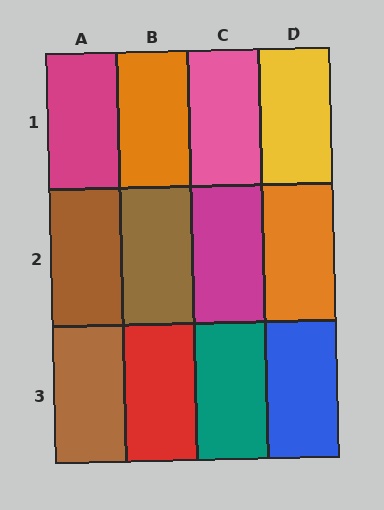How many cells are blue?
1 cell is blue.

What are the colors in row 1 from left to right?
Magenta, orange, pink, yellow.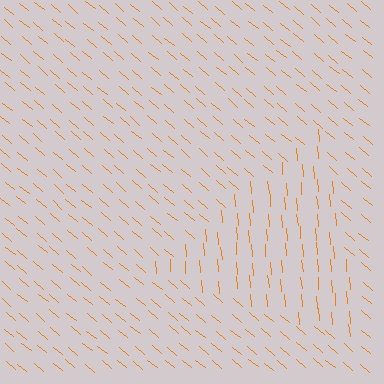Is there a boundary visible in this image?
Yes, there is a texture boundary formed by a change in line orientation.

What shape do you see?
I see a triangle.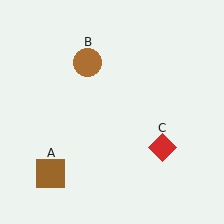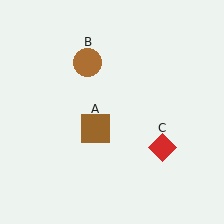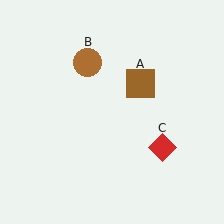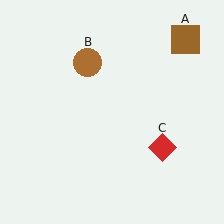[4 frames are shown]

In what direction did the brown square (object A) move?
The brown square (object A) moved up and to the right.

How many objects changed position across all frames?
1 object changed position: brown square (object A).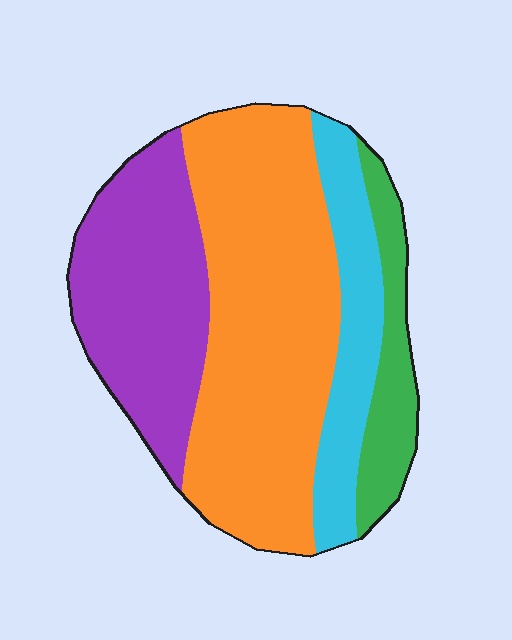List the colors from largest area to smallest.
From largest to smallest: orange, purple, cyan, green.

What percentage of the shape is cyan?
Cyan covers 15% of the shape.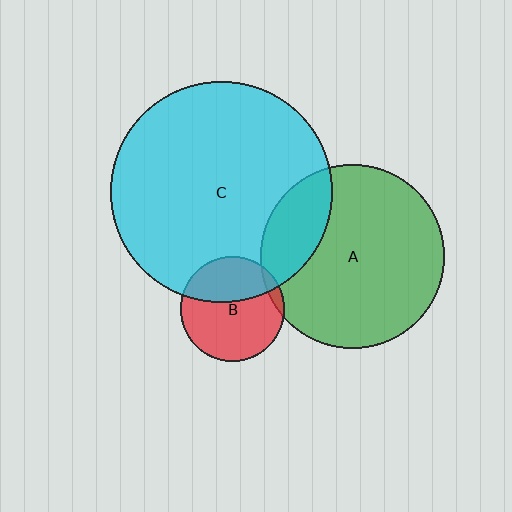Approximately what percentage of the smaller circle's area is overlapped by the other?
Approximately 35%.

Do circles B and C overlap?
Yes.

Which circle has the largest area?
Circle C (cyan).